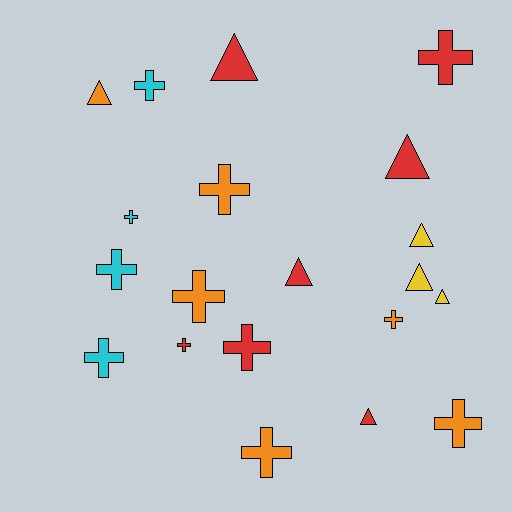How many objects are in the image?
There are 20 objects.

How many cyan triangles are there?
There are no cyan triangles.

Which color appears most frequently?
Red, with 7 objects.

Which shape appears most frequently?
Cross, with 12 objects.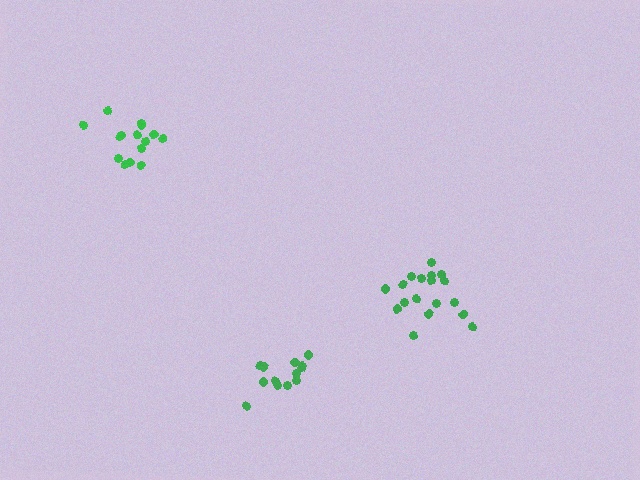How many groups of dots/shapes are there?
There are 3 groups.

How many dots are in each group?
Group 1: 13 dots, Group 2: 18 dots, Group 3: 15 dots (46 total).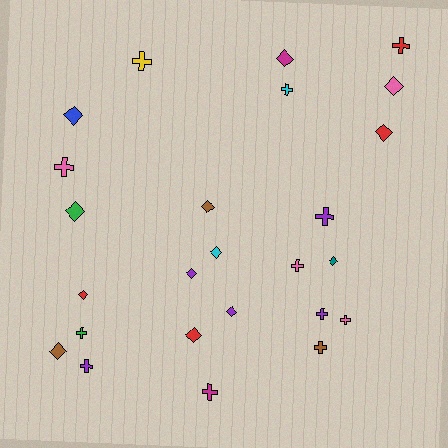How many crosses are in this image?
There are 12 crosses.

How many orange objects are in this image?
There are no orange objects.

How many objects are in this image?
There are 25 objects.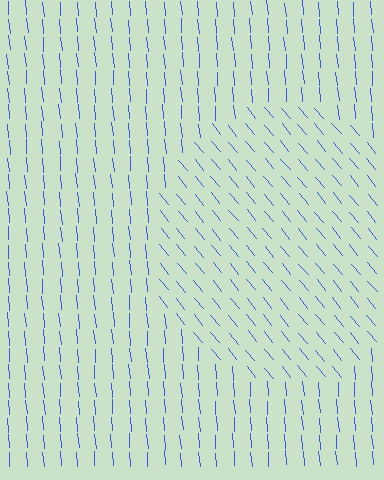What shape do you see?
I see a circle.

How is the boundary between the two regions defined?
The boundary is defined purely by a change in line orientation (approximately 35 degrees difference). All lines are the same color and thickness.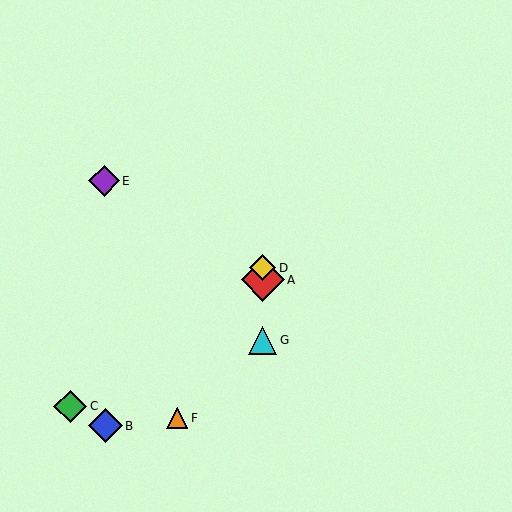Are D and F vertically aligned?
No, D is at x≈263 and F is at x≈177.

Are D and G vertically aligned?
Yes, both are at x≈263.